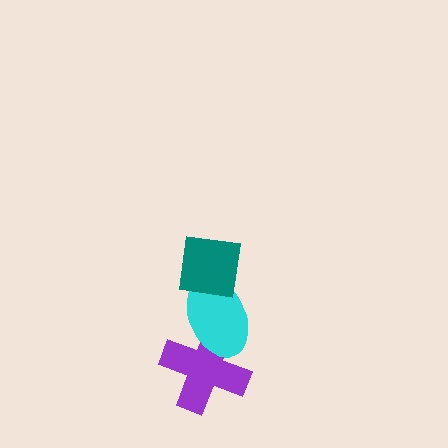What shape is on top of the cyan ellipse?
The teal square is on top of the cyan ellipse.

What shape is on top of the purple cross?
The cyan ellipse is on top of the purple cross.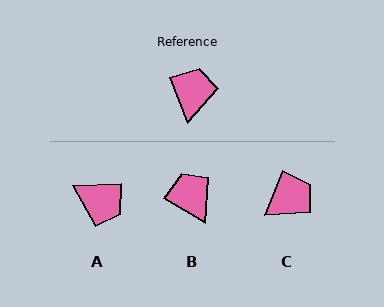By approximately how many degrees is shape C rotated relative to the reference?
Approximately 44 degrees clockwise.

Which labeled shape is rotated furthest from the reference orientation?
A, about 109 degrees away.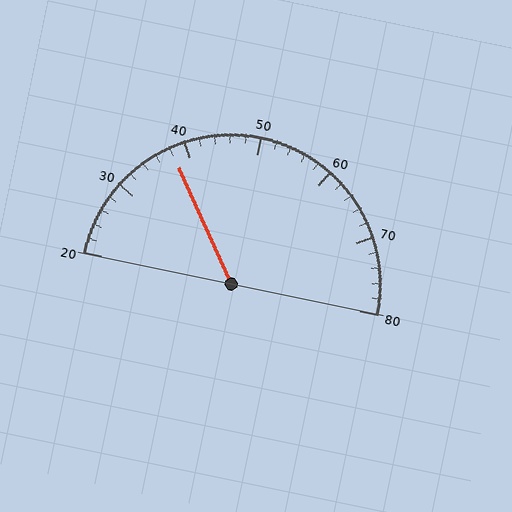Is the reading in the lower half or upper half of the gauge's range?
The reading is in the lower half of the range (20 to 80).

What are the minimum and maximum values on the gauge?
The gauge ranges from 20 to 80.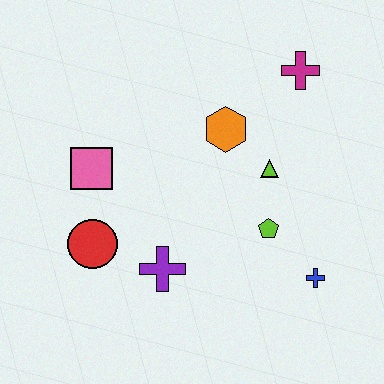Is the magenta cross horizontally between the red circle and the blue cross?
Yes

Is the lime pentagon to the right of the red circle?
Yes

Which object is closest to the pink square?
The red circle is closest to the pink square.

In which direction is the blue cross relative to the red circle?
The blue cross is to the right of the red circle.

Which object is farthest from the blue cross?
The pink square is farthest from the blue cross.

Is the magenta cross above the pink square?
Yes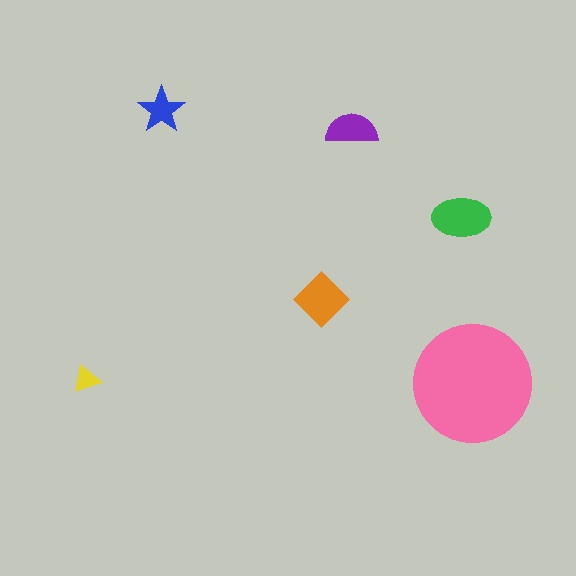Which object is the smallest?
The yellow triangle.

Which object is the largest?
The pink circle.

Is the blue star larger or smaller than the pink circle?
Smaller.